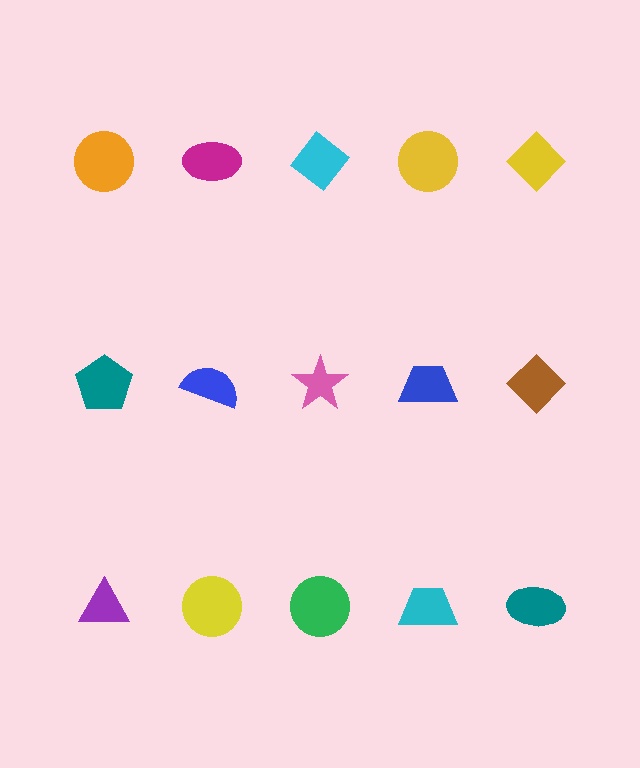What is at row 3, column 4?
A cyan trapezoid.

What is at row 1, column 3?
A cyan diamond.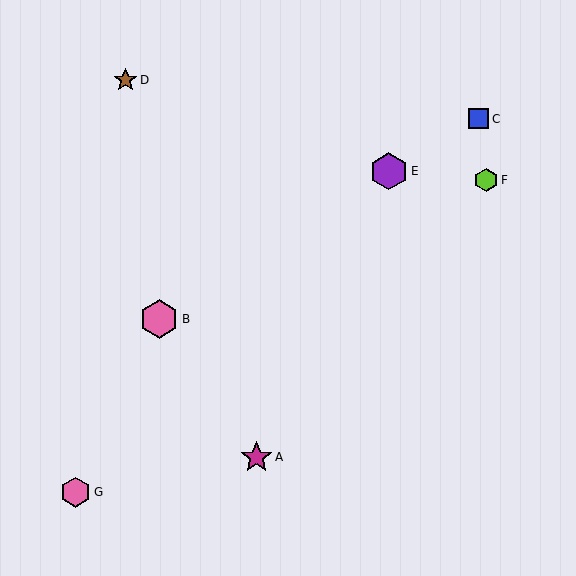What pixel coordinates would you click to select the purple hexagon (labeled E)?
Click at (389, 171) to select the purple hexagon E.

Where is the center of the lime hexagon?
The center of the lime hexagon is at (486, 180).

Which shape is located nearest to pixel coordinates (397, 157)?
The purple hexagon (labeled E) at (389, 171) is nearest to that location.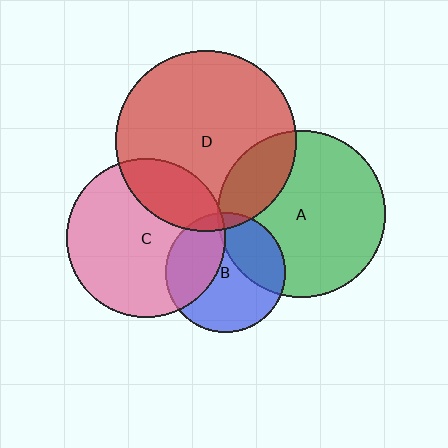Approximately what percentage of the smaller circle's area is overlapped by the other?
Approximately 10%.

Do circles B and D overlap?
Yes.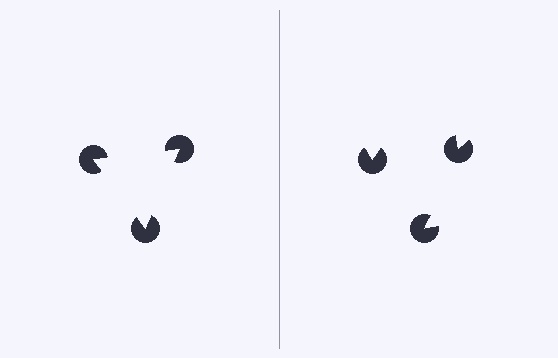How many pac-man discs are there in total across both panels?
6 — 3 on each side.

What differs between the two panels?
The pac-man discs are positioned identically on both sides; only the wedge orientations differ. On the left they align to a triangle; on the right they are misaligned.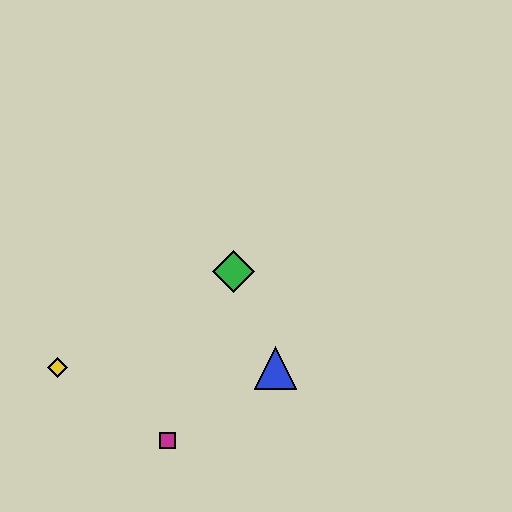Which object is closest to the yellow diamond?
The magenta square is closest to the yellow diamond.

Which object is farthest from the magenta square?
The green diamond is farthest from the magenta square.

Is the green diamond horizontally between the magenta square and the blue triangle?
Yes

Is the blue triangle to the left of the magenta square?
No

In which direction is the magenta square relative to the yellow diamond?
The magenta square is to the right of the yellow diamond.